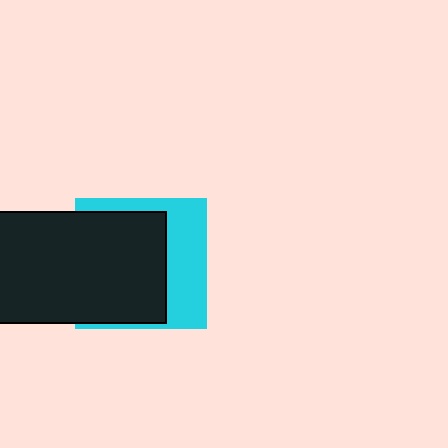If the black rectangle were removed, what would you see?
You would see the complete cyan square.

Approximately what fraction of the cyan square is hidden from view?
Roughly 59% of the cyan square is hidden behind the black rectangle.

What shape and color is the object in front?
The object in front is a black rectangle.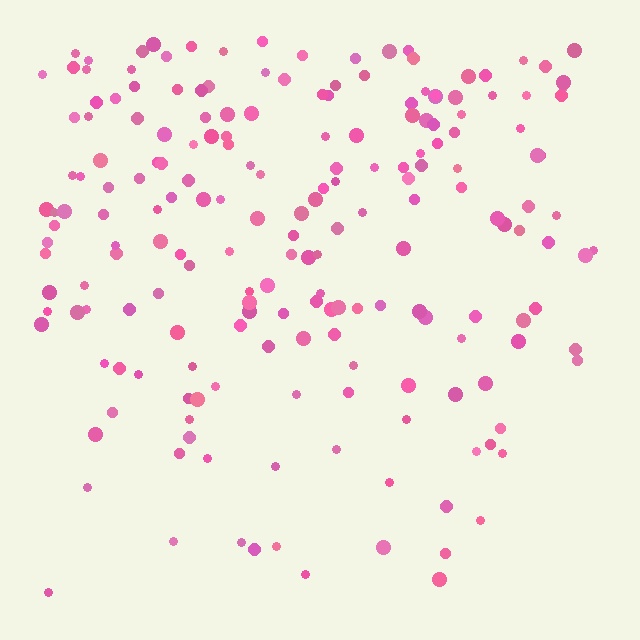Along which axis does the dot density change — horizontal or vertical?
Vertical.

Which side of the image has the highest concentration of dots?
The top.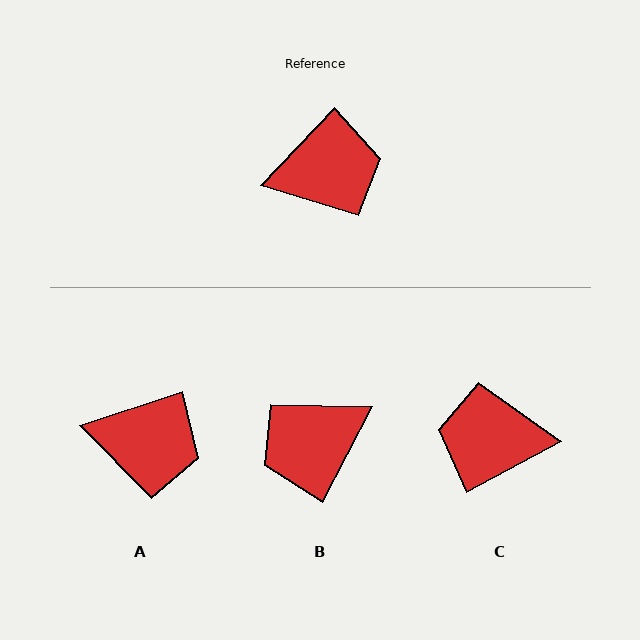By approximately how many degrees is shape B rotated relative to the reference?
Approximately 164 degrees clockwise.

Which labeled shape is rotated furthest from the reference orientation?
B, about 164 degrees away.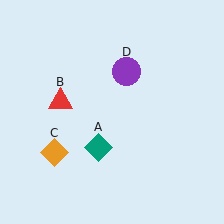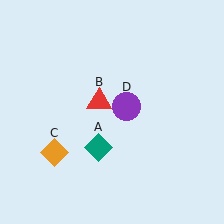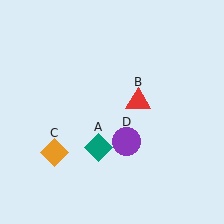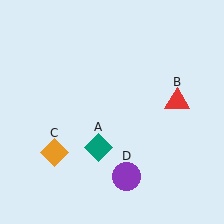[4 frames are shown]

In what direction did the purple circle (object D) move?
The purple circle (object D) moved down.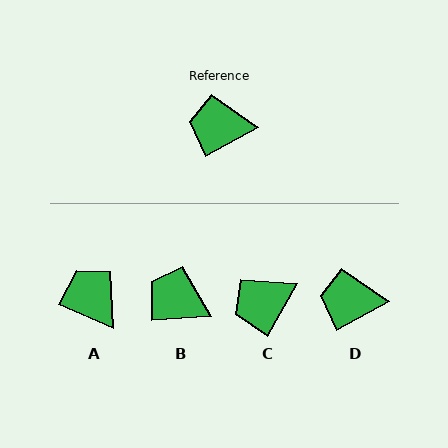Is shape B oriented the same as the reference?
No, it is off by about 25 degrees.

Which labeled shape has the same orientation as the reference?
D.